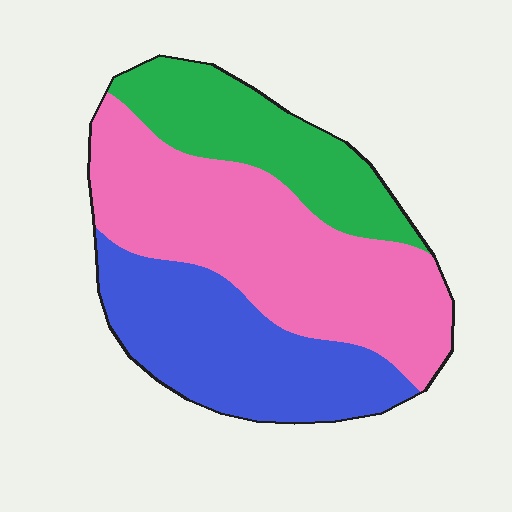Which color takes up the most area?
Pink, at roughly 45%.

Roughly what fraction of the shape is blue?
Blue covers about 30% of the shape.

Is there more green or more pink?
Pink.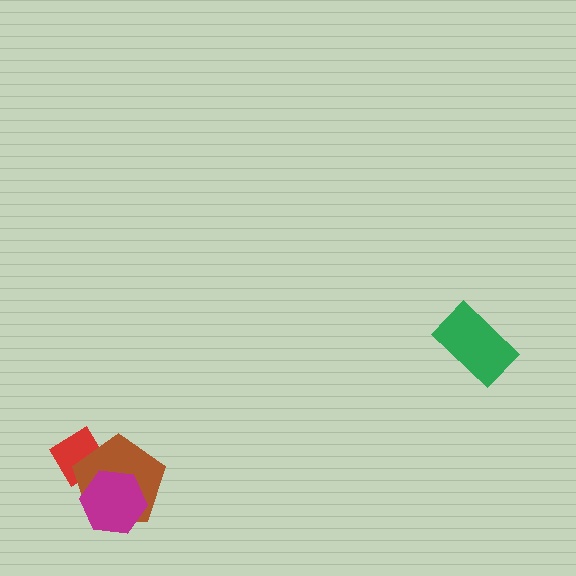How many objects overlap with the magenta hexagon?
2 objects overlap with the magenta hexagon.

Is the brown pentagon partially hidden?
Yes, it is partially covered by another shape.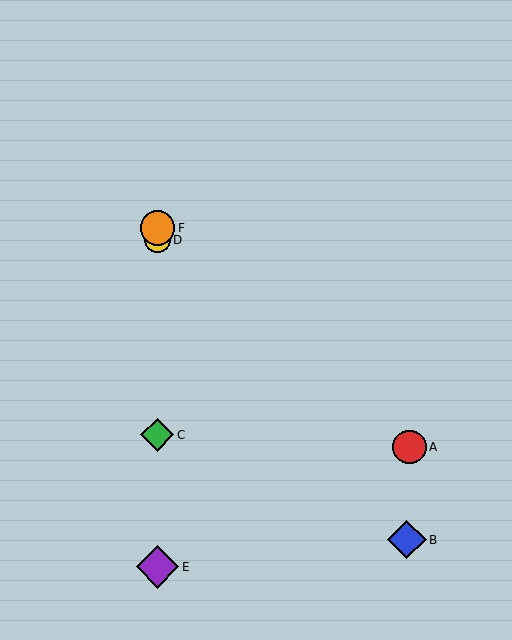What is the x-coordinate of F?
Object F is at x≈157.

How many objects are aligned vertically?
4 objects (C, D, E, F) are aligned vertically.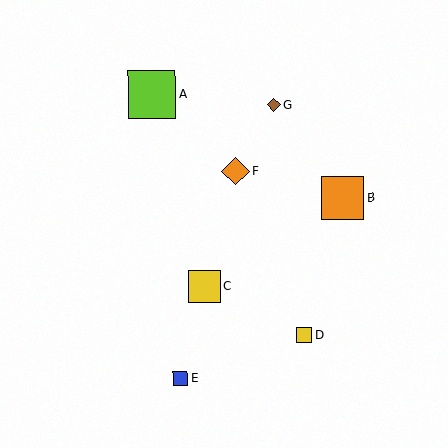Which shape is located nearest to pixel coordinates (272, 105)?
The brown diamond (labeled G) at (273, 105) is nearest to that location.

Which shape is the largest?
The lime square (labeled A) is the largest.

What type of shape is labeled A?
Shape A is a lime square.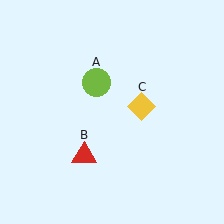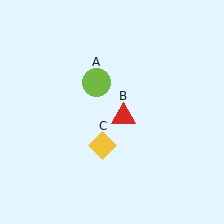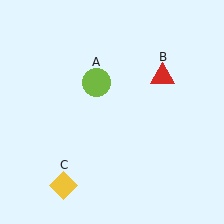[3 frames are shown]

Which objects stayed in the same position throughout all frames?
Lime circle (object A) remained stationary.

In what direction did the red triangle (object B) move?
The red triangle (object B) moved up and to the right.